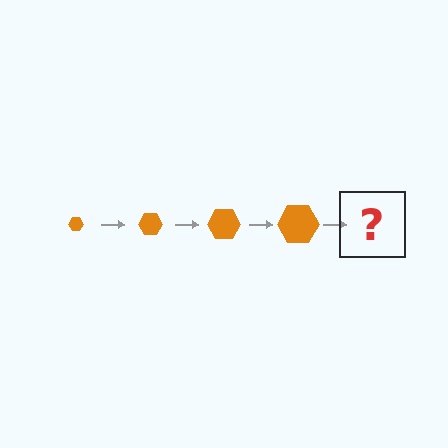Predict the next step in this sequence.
The next step is an orange hexagon, larger than the previous one.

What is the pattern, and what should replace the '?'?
The pattern is that the hexagon gets progressively larger each step. The '?' should be an orange hexagon, larger than the previous one.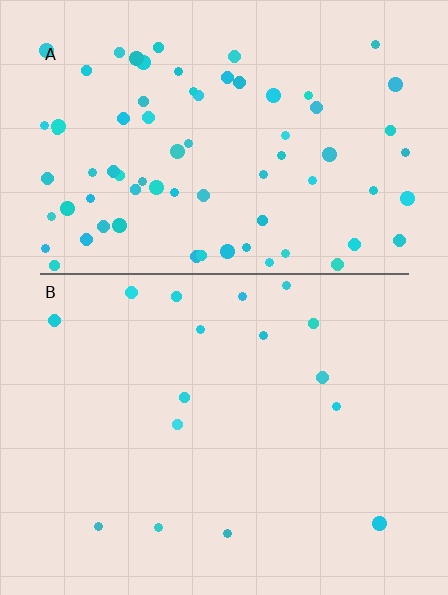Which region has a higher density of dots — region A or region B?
A (the top).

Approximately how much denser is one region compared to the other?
Approximately 4.6× — region A over region B.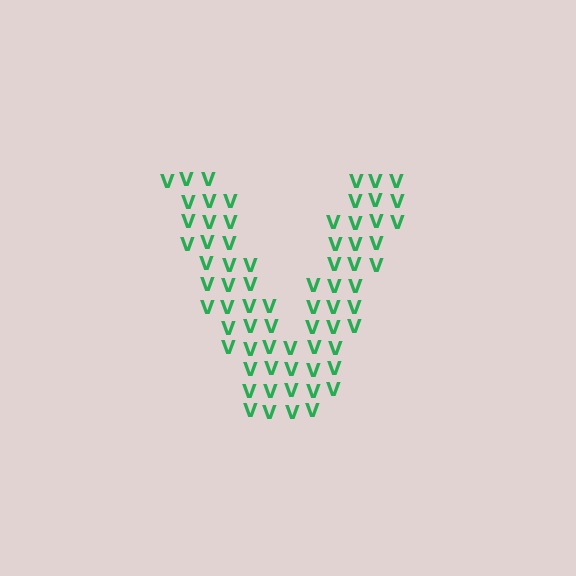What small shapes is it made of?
It is made of small letter V's.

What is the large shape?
The large shape is the letter V.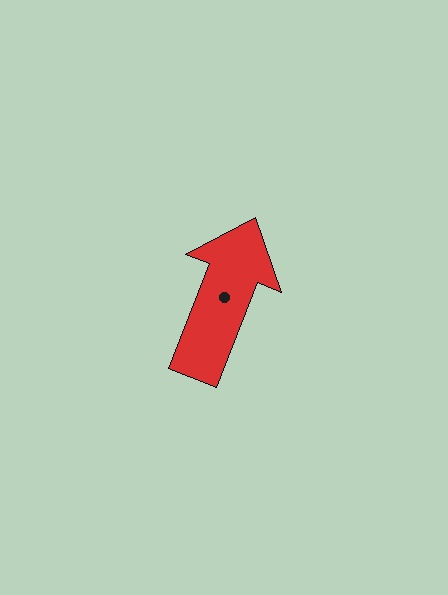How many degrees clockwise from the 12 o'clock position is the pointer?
Approximately 21 degrees.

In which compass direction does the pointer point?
North.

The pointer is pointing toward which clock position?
Roughly 1 o'clock.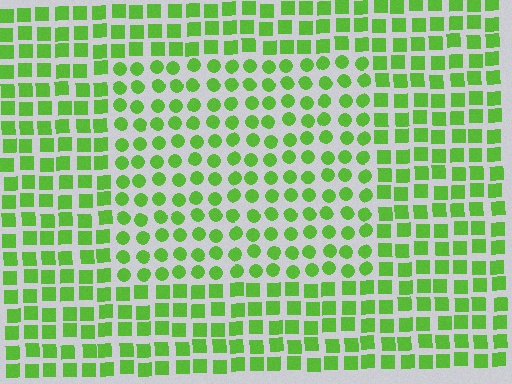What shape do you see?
I see a rectangle.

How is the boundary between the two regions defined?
The boundary is defined by a change in element shape: circles inside vs. squares outside. All elements share the same color and spacing.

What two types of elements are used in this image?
The image uses circles inside the rectangle region and squares outside it.